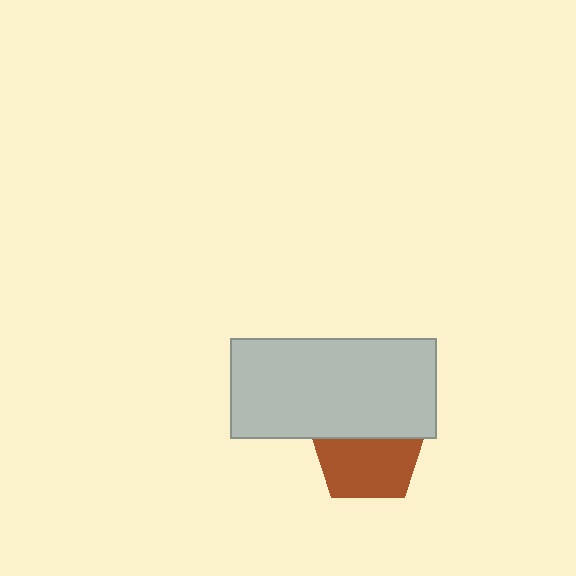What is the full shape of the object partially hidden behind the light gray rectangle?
The partially hidden object is a brown pentagon.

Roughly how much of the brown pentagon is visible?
About half of it is visible (roughly 59%).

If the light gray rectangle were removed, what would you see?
You would see the complete brown pentagon.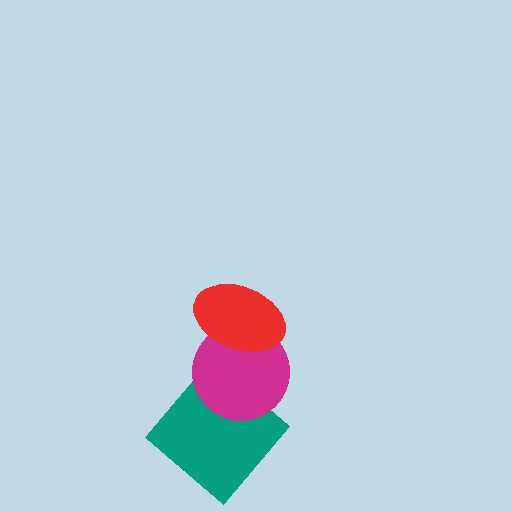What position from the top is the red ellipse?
The red ellipse is 1st from the top.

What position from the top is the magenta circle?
The magenta circle is 2nd from the top.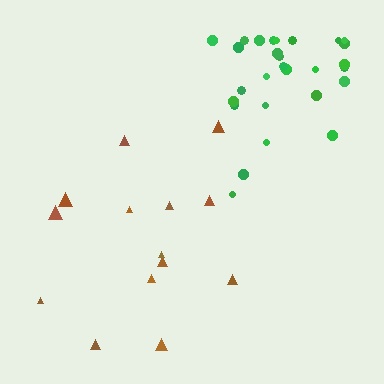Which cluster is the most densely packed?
Green.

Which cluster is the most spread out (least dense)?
Brown.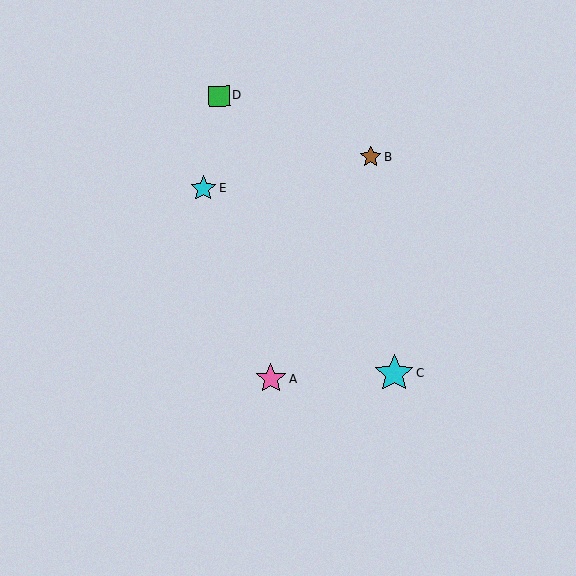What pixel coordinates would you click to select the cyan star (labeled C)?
Click at (394, 374) to select the cyan star C.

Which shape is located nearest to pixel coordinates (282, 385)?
The pink star (labeled A) at (271, 379) is nearest to that location.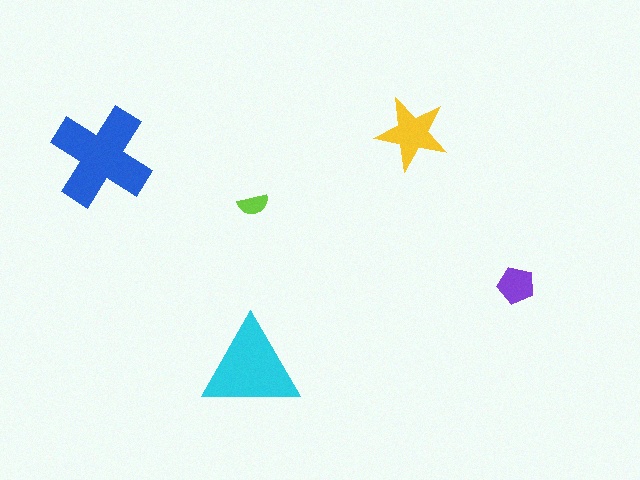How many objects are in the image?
There are 5 objects in the image.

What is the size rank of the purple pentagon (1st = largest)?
4th.